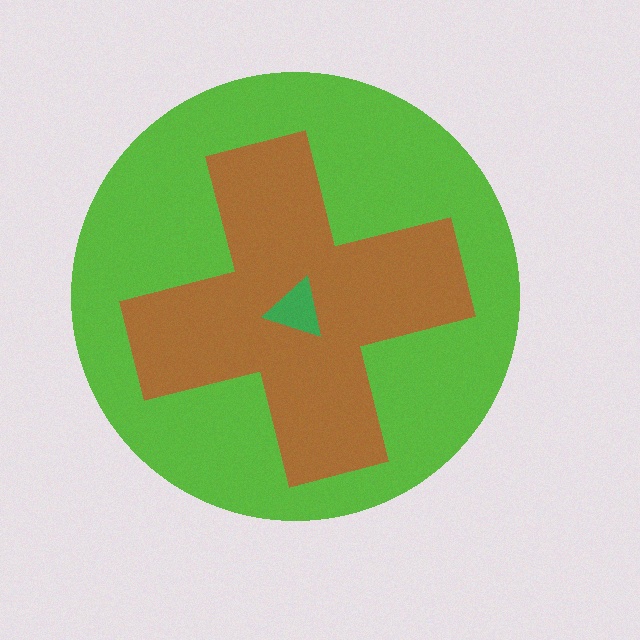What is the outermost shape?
The lime circle.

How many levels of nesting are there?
3.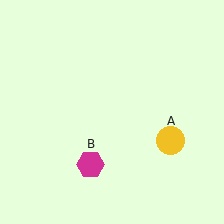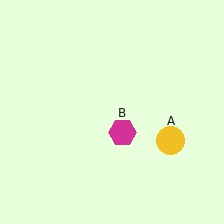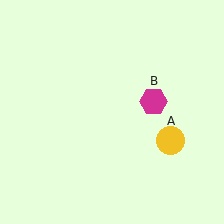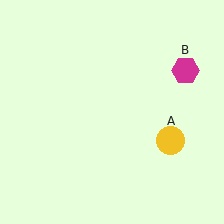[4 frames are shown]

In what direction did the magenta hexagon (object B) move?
The magenta hexagon (object B) moved up and to the right.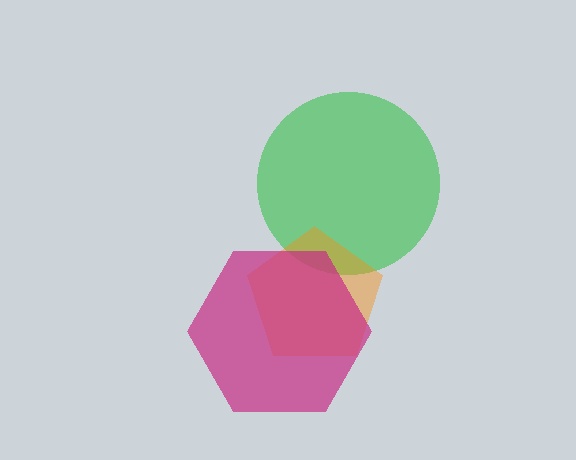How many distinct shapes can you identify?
There are 3 distinct shapes: a green circle, an orange pentagon, a magenta hexagon.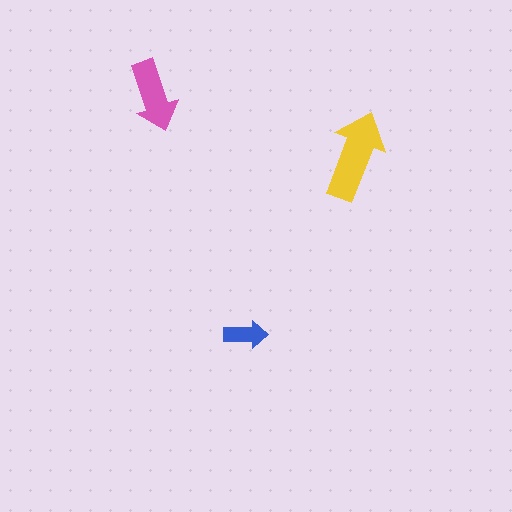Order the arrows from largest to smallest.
the yellow one, the pink one, the blue one.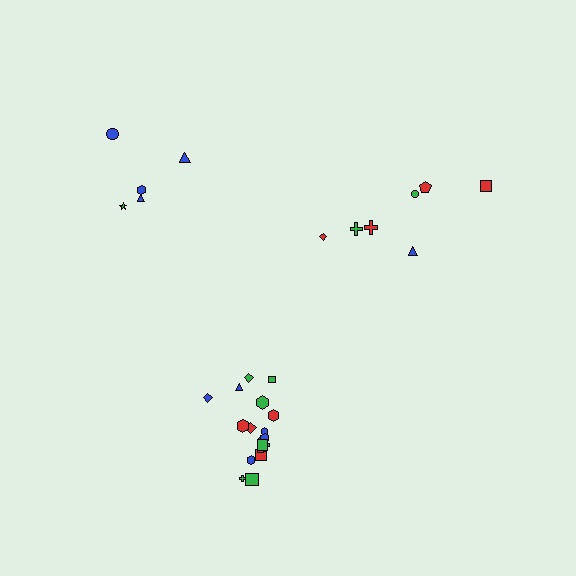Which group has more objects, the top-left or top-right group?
The top-right group.